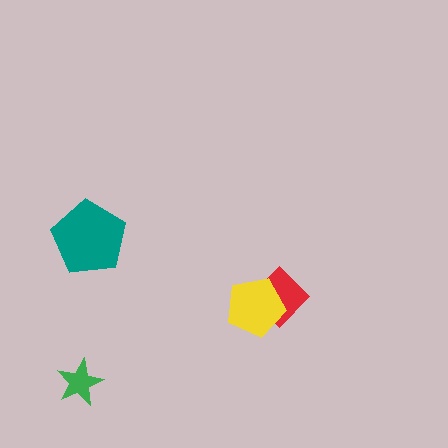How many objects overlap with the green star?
0 objects overlap with the green star.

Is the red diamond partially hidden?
Yes, it is partially covered by another shape.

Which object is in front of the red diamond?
The yellow pentagon is in front of the red diamond.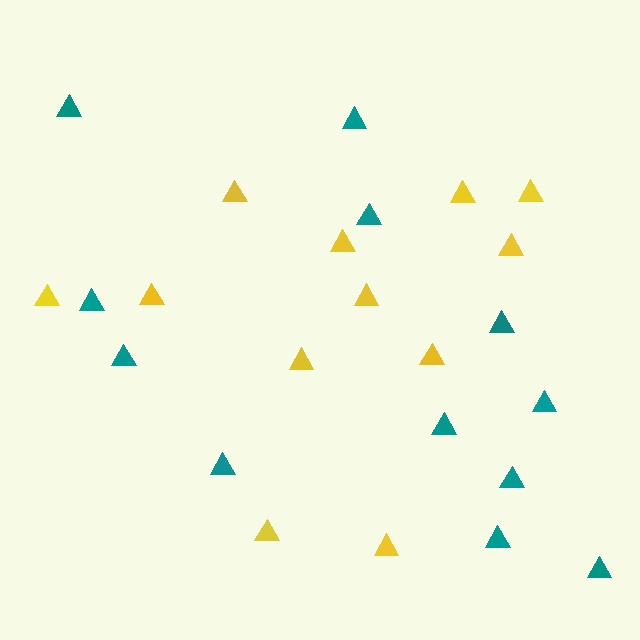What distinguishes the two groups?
There are 2 groups: one group of yellow triangles (12) and one group of teal triangles (12).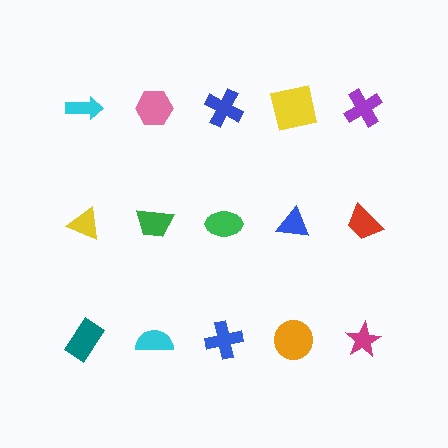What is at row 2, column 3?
A green ellipse.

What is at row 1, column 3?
A blue cross.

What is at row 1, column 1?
A cyan arrow.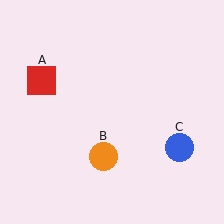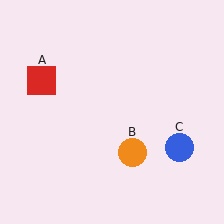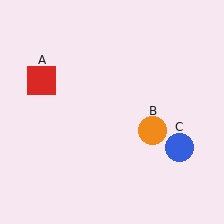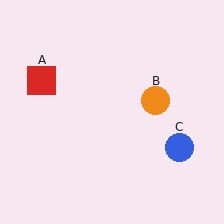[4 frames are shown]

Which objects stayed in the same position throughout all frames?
Red square (object A) and blue circle (object C) remained stationary.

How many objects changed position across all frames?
1 object changed position: orange circle (object B).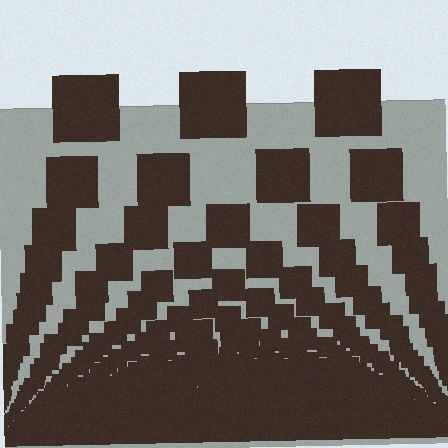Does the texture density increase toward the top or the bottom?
Density increases toward the bottom.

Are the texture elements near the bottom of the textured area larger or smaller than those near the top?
Smaller. The gradient is inverted — elements near the bottom are smaller and denser.